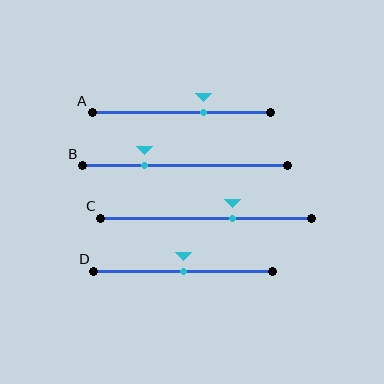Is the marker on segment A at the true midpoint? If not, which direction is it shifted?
No, the marker on segment A is shifted to the right by about 12% of the segment length.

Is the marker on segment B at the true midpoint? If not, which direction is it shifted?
No, the marker on segment B is shifted to the left by about 20% of the segment length.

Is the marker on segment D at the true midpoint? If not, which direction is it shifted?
Yes, the marker on segment D is at the true midpoint.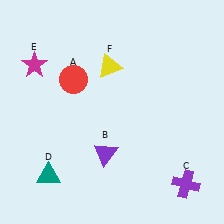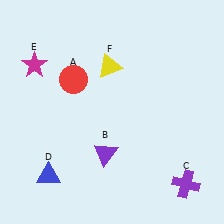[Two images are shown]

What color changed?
The triangle (D) changed from teal in Image 1 to blue in Image 2.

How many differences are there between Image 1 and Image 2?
There is 1 difference between the two images.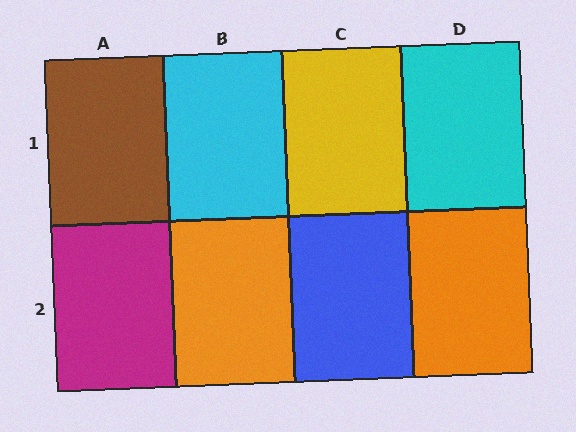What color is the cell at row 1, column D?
Cyan.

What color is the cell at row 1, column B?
Cyan.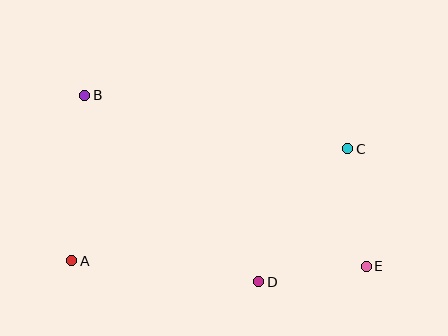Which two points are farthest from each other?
Points B and E are farthest from each other.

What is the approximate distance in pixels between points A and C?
The distance between A and C is approximately 298 pixels.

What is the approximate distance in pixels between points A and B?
The distance between A and B is approximately 166 pixels.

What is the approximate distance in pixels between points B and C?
The distance between B and C is approximately 268 pixels.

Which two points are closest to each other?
Points D and E are closest to each other.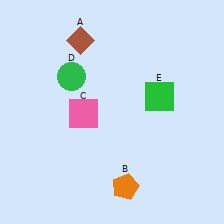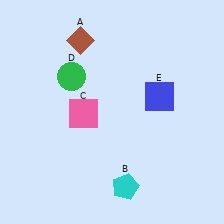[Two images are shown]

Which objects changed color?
B changed from orange to cyan. E changed from green to blue.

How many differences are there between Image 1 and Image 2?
There are 2 differences between the two images.